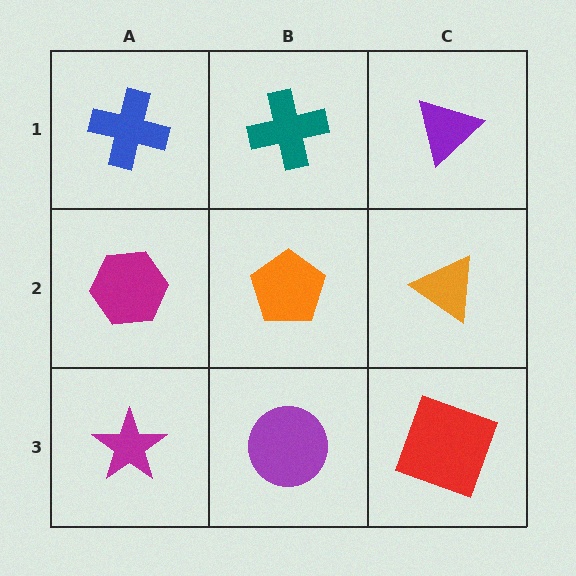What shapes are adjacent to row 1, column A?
A magenta hexagon (row 2, column A), a teal cross (row 1, column B).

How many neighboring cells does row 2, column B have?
4.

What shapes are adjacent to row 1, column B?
An orange pentagon (row 2, column B), a blue cross (row 1, column A), a purple triangle (row 1, column C).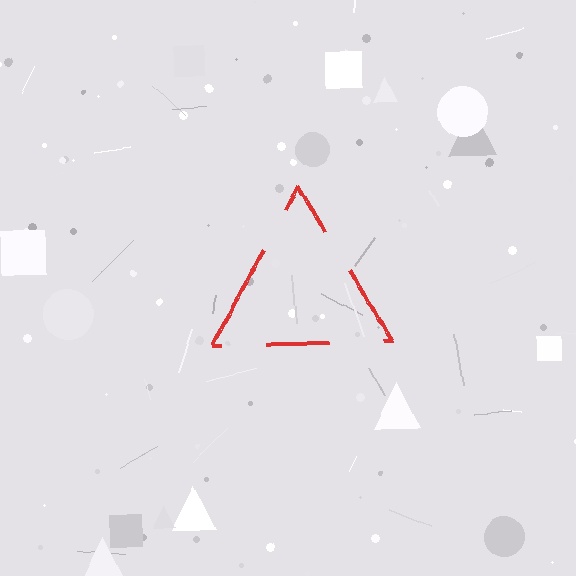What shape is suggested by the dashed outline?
The dashed outline suggests a triangle.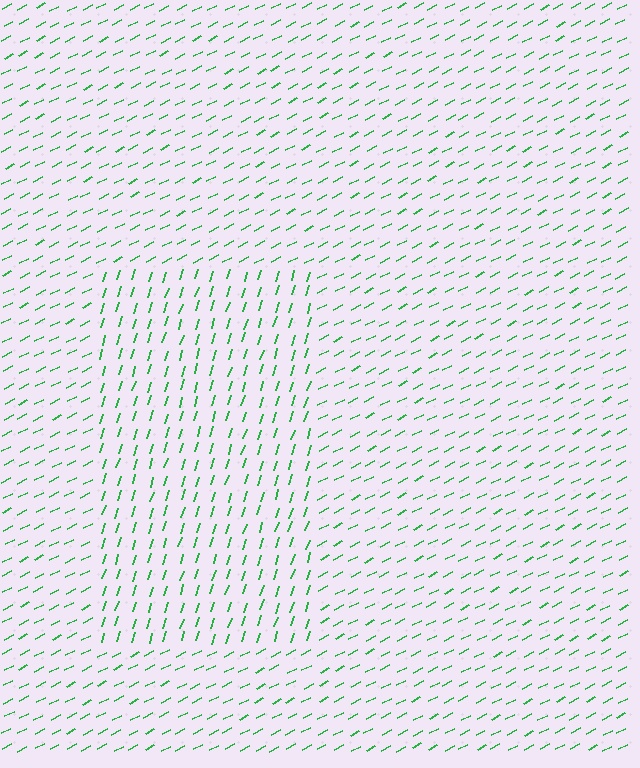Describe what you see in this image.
The image is filled with small green line segments. A rectangle region in the image has lines oriented differently from the surrounding lines, creating a visible texture boundary.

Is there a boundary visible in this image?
Yes, there is a texture boundary formed by a change in line orientation.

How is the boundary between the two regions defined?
The boundary is defined purely by a change in line orientation (approximately 45 degrees difference). All lines are the same color and thickness.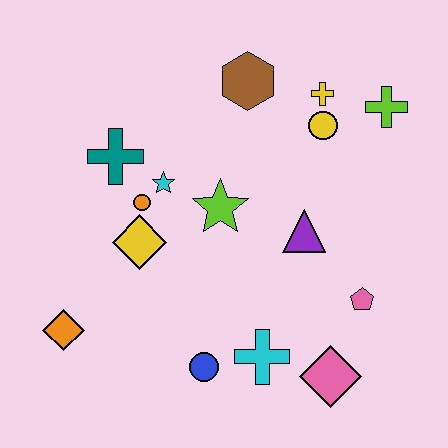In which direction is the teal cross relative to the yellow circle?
The teal cross is to the left of the yellow circle.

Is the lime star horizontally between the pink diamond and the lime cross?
No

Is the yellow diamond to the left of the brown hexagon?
Yes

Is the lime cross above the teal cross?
Yes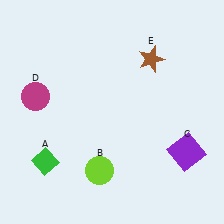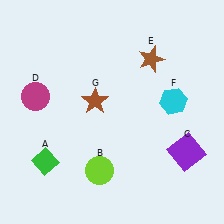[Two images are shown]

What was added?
A cyan hexagon (F), a brown star (G) were added in Image 2.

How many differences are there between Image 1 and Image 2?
There are 2 differences between the two images.